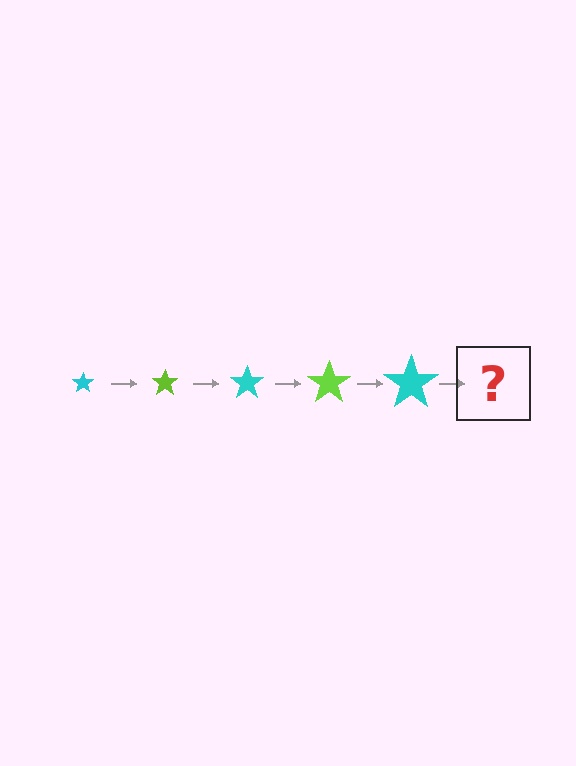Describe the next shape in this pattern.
It should be a lime star, larger than the previous one.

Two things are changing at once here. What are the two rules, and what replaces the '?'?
The two rules are that the star grows larger each step and the color cycles through cyan and lime. The '?' should be a lime star, larger than the previous one.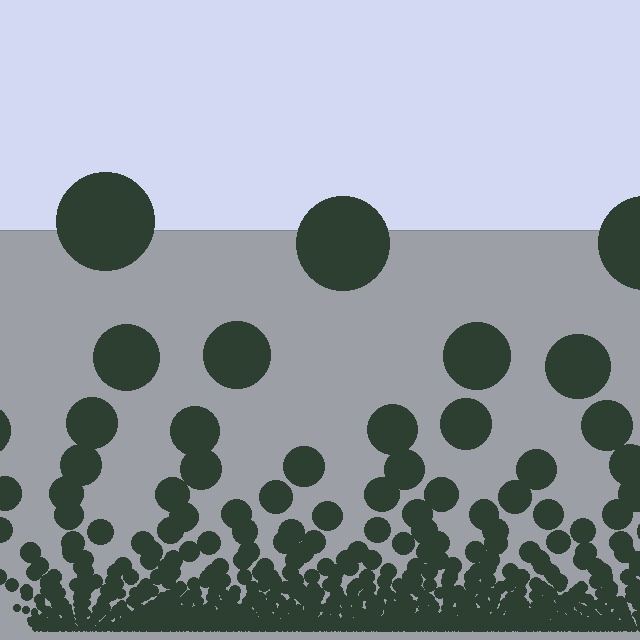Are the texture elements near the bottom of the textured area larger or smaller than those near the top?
Smaller. The gradient is inverted — elements near the bottom are smaller and denser.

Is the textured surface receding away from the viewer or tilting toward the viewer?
The surface appears to tilt toward the viewer. Texture elements get larger and sparser toward the top.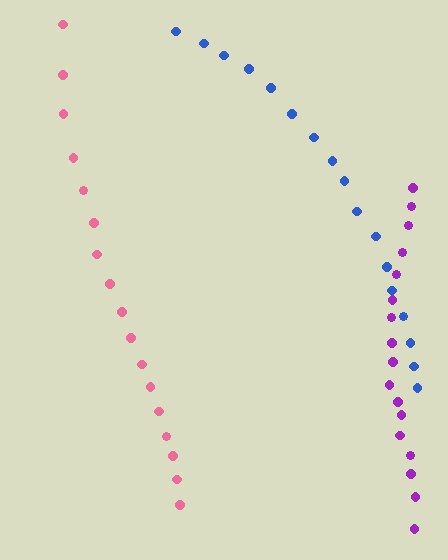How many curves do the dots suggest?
There are 3 distinct paths.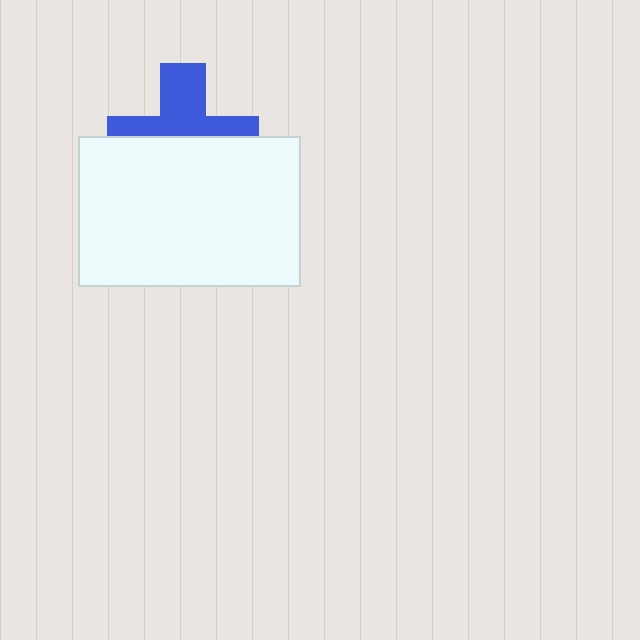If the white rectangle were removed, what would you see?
You would see the complete blue cross.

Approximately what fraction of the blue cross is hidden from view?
Roughly 55% of the blue cross is hidden behind the white rectangle.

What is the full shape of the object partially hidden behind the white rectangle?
The partially hidden object is a blue cross.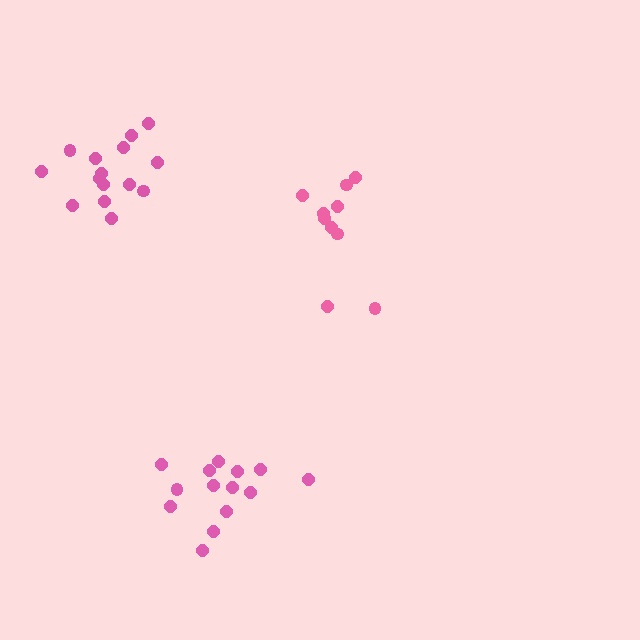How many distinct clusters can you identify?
There are 3 distinct clusters.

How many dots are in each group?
Group 1: 15 dots, Group 2: 14 dots, Group 3: 10 dots (39 total).